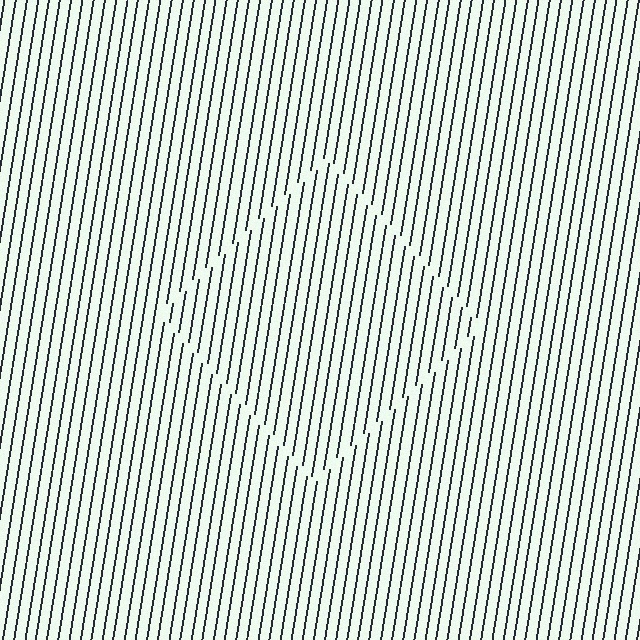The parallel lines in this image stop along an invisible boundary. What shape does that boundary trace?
An illusory square. The interior of the shape contains the same grating, shifted by half a period — the contour is defined by the phase discontinuity where line-ends from the inner and outer gratings abut.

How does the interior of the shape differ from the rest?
The interior of the shape contains the same grating, shifted by half a period — the contour is defined by the phase discontinuity where line-ends from the inner and outer gratings abut.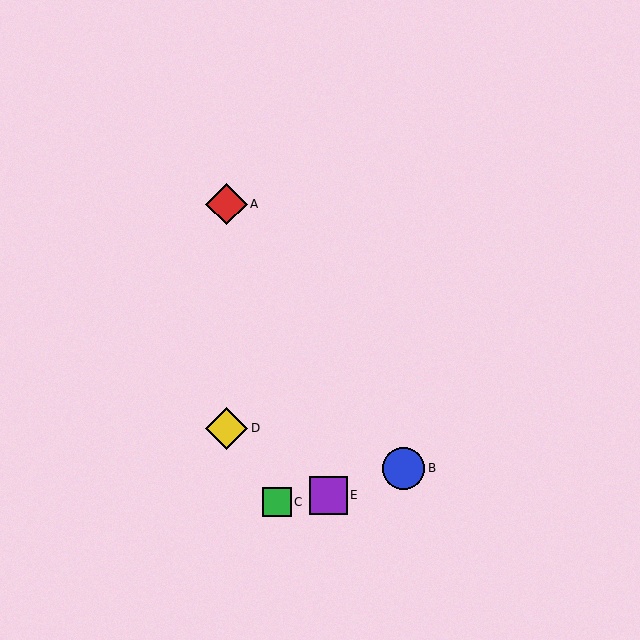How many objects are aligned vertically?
2 objects (A, D) are aligned vertically.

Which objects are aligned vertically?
Objects A, D are aligned vertically.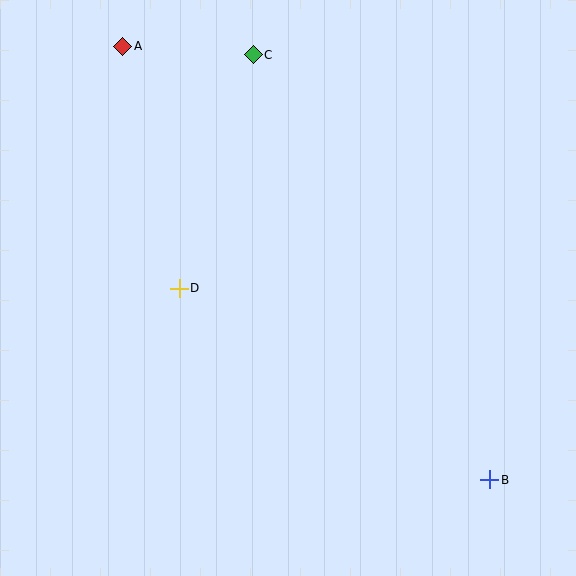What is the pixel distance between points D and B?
The distance between D and B is 364 pixels.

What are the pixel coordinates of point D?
Point D is at (179, 288).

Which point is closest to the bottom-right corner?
Point B is closest to the bottom-right corner.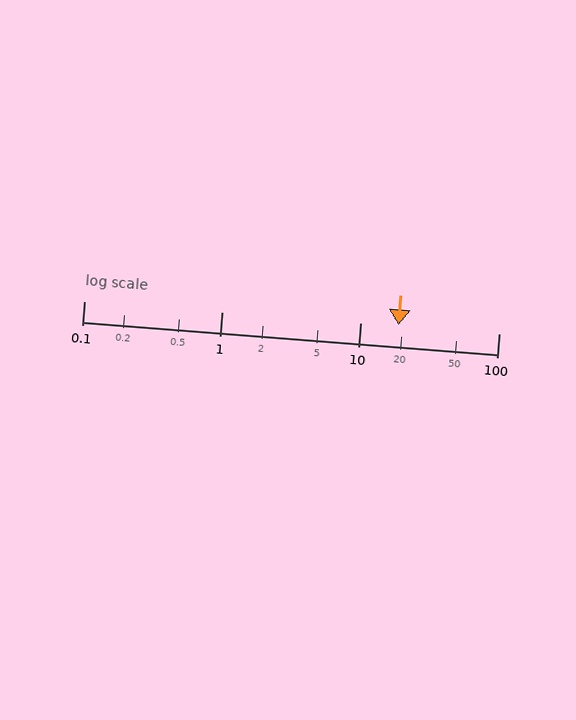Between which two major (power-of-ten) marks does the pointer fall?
The pointer is between 10 and 100.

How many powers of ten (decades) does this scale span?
The scale spans 3 decades, from 0.1 to 100.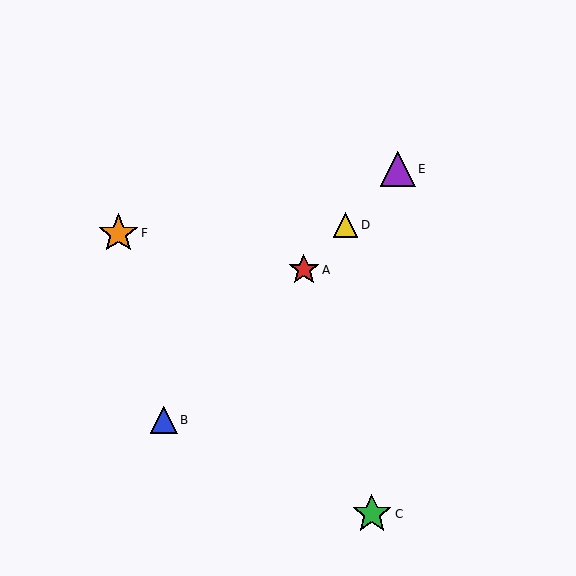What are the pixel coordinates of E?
Object E is at (398, 169).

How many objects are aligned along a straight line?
4 objects (A, B, D, E) are aligned along a straight line.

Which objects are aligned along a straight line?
Objects A, B, D, E are aligned along a straight line.